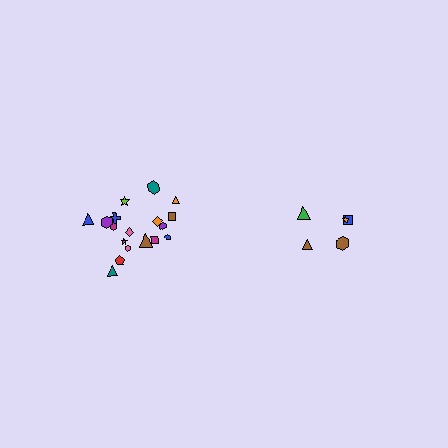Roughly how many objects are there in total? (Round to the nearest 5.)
Roughly 25 objects in total.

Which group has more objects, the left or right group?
The left group.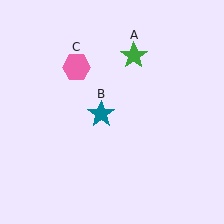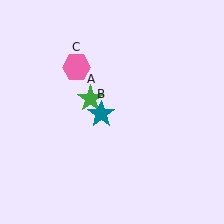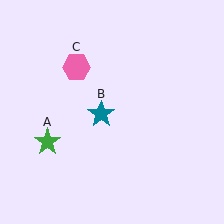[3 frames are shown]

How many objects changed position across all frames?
1 object changed position: green star (object A).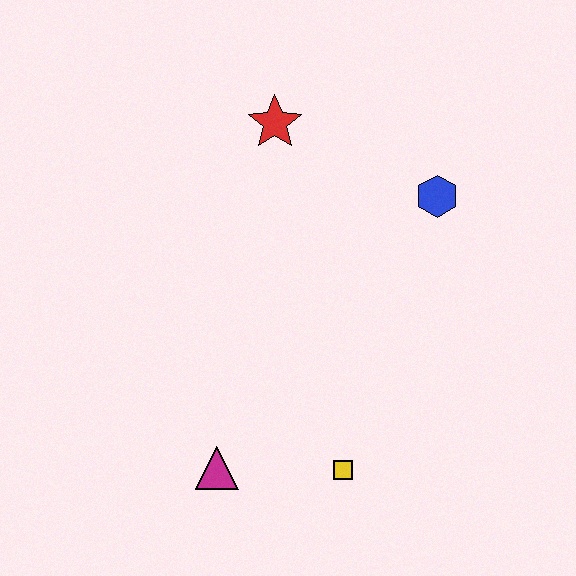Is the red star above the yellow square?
Yes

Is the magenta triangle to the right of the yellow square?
No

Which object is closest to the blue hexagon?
The red star is closest to the blue hexagon.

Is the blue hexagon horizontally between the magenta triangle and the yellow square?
No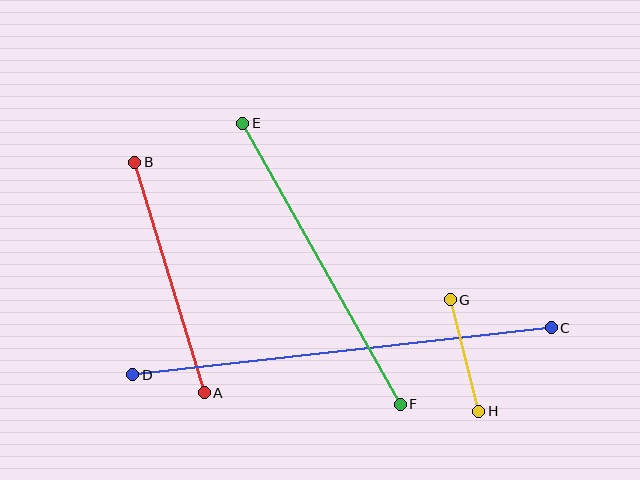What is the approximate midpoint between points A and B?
The midpoint is at approximately (170, 277) pixels.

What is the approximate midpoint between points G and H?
The midpoint is at approximately (464, 356) pixels.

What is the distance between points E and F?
The distance is approximately 323 pixels.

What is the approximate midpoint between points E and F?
The midpoint is at approximately (321, 264) pixels.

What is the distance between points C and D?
The distance is approximately 421 pixels.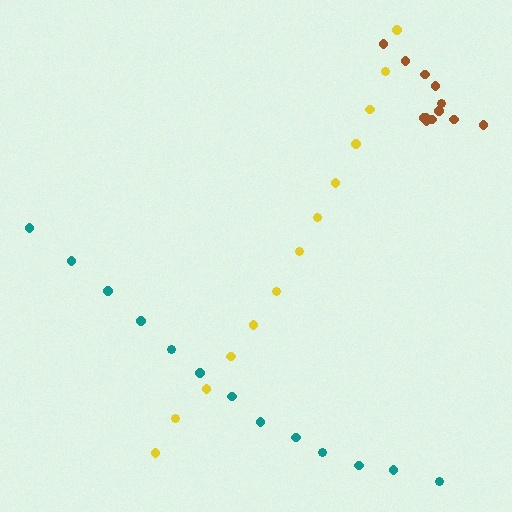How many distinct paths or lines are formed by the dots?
There are 3 distinct paths.